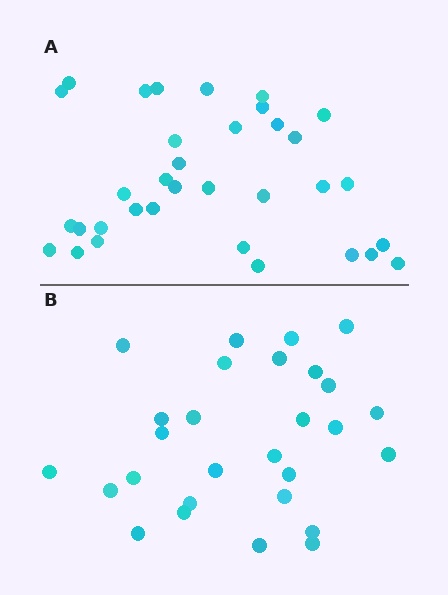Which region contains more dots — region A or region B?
Region A (the top region) has more dots.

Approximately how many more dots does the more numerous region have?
Region A has about 6 more dots than region B.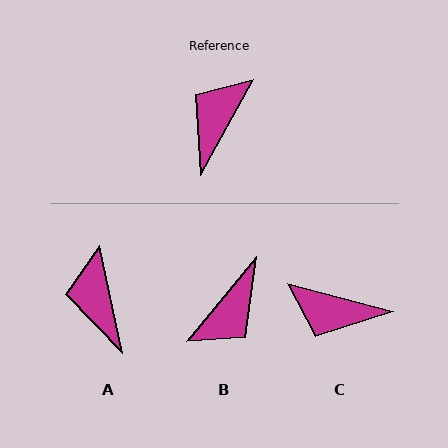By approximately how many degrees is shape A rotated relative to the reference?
Approximately 41 degrees counter-clockwise.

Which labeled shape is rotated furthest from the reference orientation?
B, about 169 degrees away.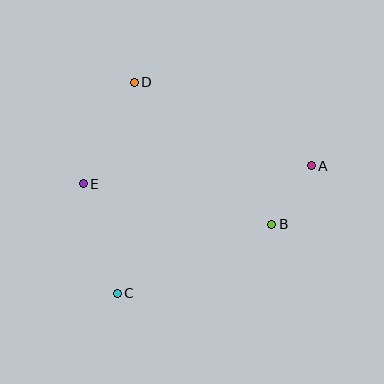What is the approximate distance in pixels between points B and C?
The distance between B and C is approximately 170 pixels.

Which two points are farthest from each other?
Points A and C are farthest from each other.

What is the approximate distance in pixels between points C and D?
The distance between C and D is approximately 212 pixels.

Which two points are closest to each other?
Points A and B are closest to each other.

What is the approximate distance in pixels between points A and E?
The distance between A and E is approximately 229 pixels.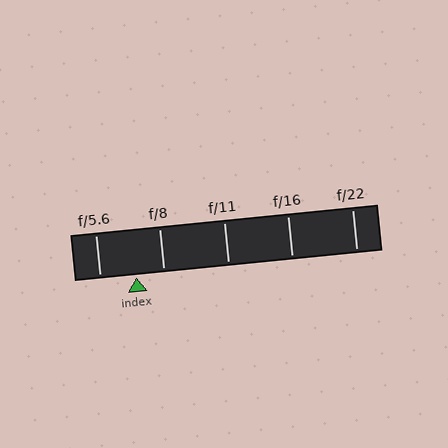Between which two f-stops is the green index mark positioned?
The index mark is between f/5.6 and f/8.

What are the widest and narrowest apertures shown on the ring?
The widest aperture shown is f/5.6 and the narrowest is f/22.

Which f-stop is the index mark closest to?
The index mark is closest to f/8.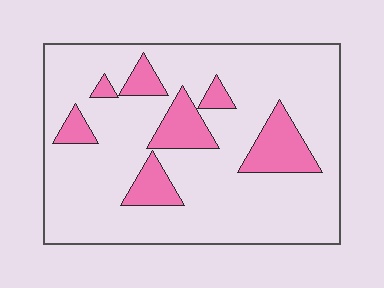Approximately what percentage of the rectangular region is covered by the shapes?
Approximately 20%.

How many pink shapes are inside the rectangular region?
7.